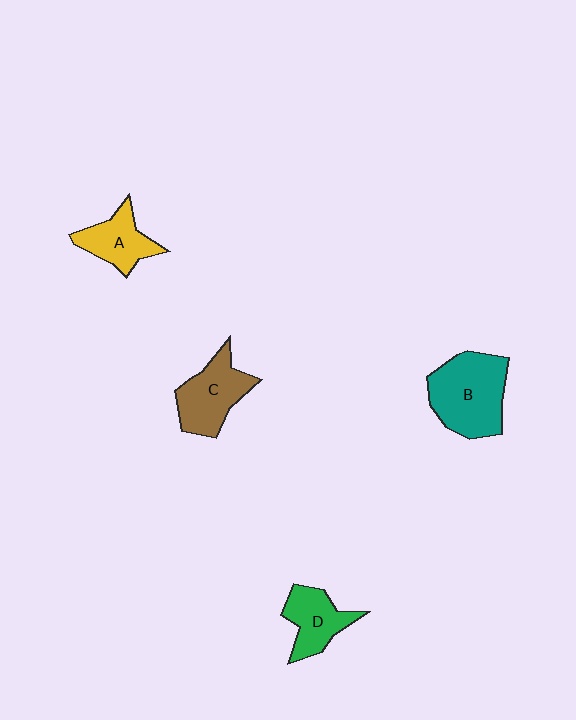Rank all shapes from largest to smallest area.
From largest to smallest: B (teal), C (brown), D (green), A (yellow).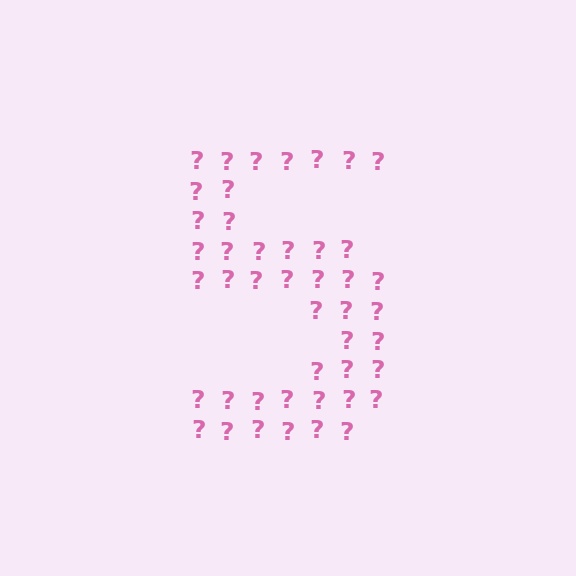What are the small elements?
The small elements are question marks.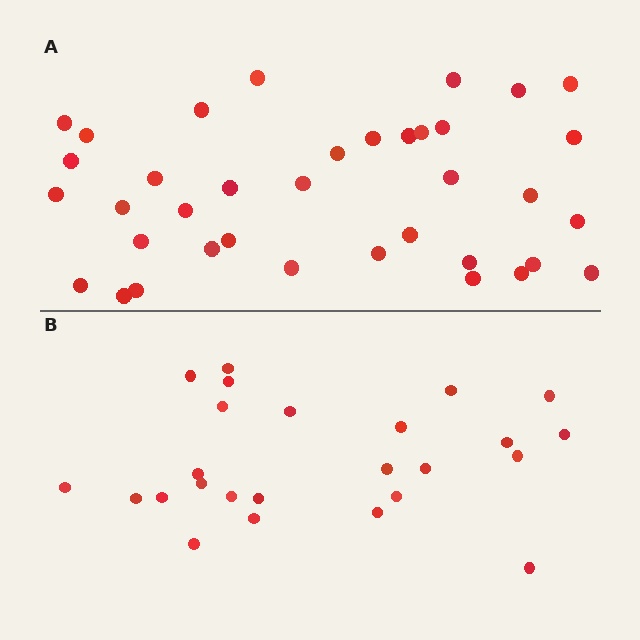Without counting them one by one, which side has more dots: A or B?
Region A (the top region) has more dots.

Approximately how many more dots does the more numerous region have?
Region A has roughly 12 or so more dots than region B.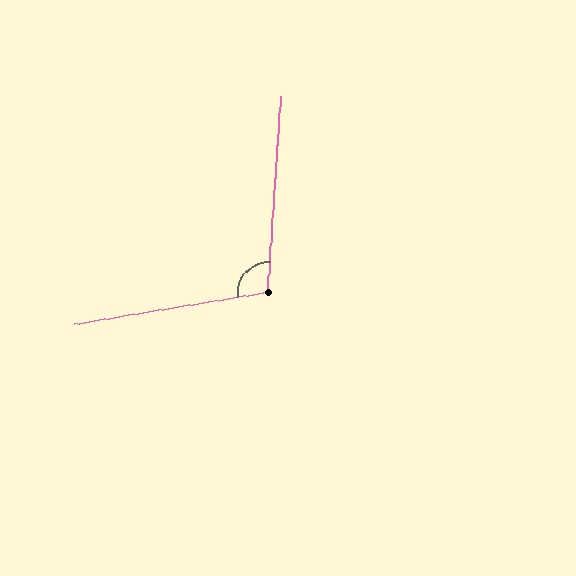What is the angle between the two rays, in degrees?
Approximately 103 degrees.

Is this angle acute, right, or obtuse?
It is obtuse.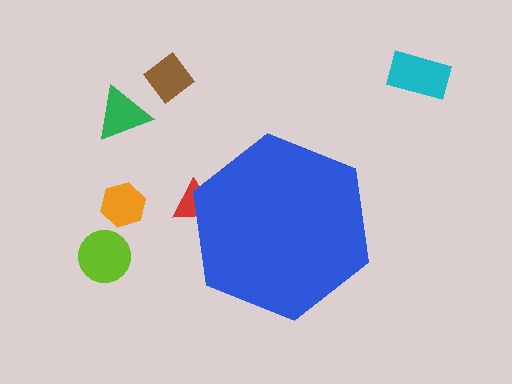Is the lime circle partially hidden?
No, the lime circle is fully visible.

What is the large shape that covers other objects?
A blue hexagon.